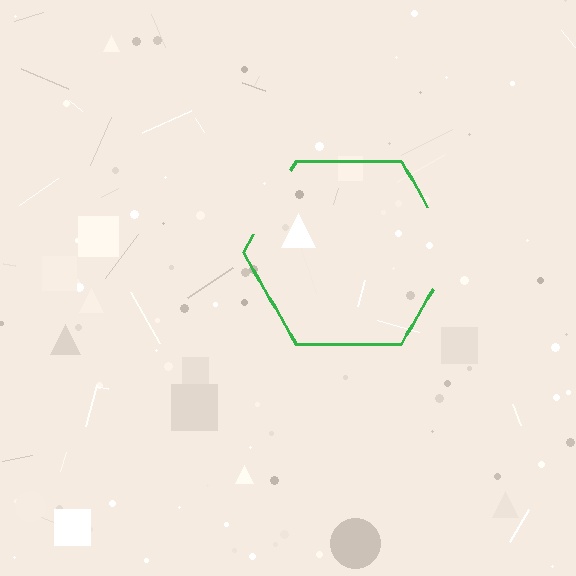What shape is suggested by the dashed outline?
The dashed outline suggests a hexagon.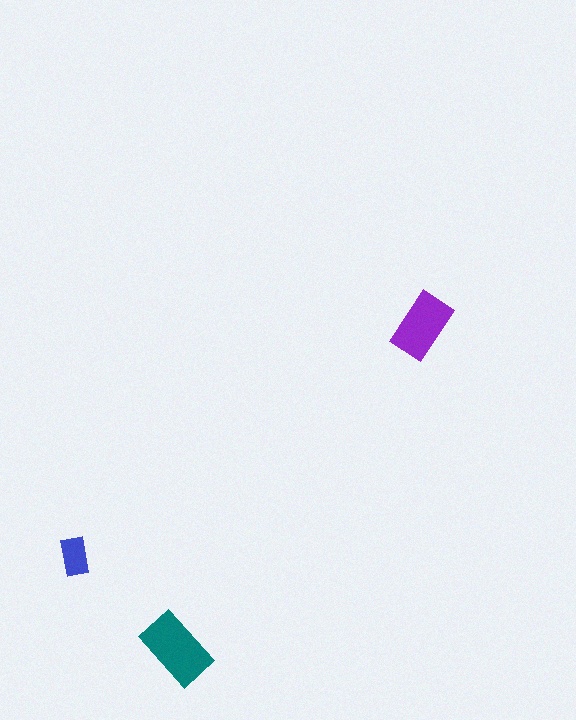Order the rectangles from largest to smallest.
the teal one, the purple one, the blue one.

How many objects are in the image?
There are 3 objects in the image.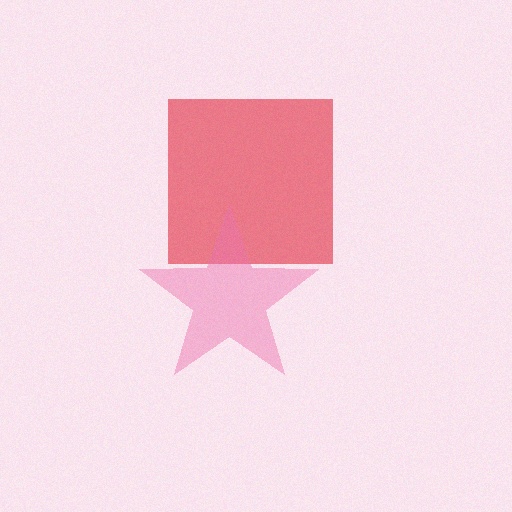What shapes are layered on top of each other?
The layered shapes are: a red square, a pink star.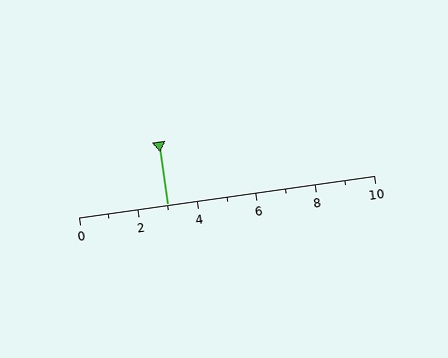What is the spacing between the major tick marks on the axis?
The major ticks are spaced 2 apart.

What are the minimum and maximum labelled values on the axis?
The axis runs from 0 to 10.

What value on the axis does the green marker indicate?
The marker indicates approximately 3.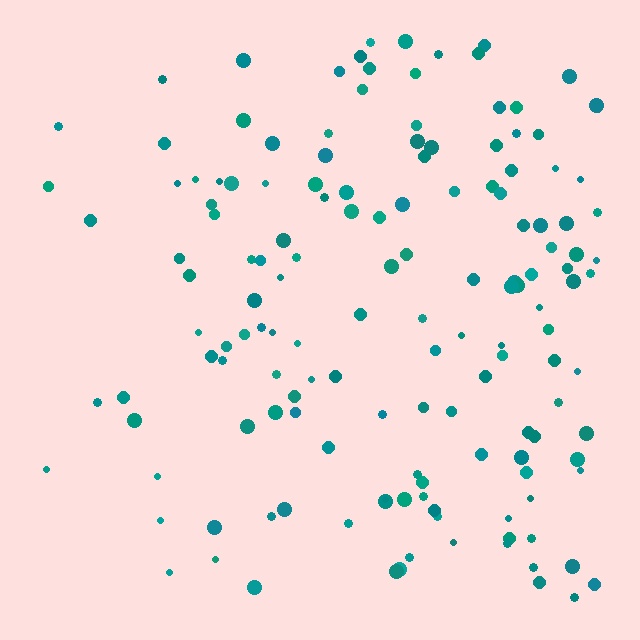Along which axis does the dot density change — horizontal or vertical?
Horizontal.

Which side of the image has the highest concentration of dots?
The right.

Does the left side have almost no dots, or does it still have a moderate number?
Still a moderate number, just noticeably fewer than the right.